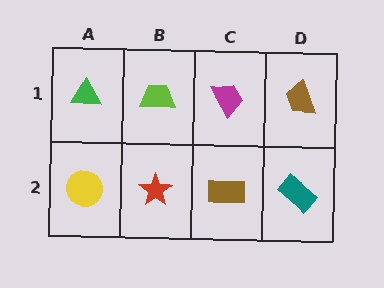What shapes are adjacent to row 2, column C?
A magenta trapezoid (row 1, column C), a red star (row 2, column B), a teal rectangle (row 2, column D).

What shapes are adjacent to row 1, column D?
A teal rectangle (row 2, column D), a magenta trapezoid (row 1, column C).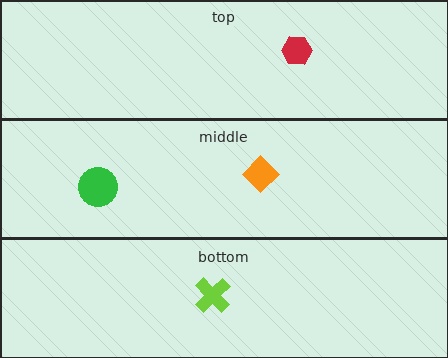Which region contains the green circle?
The middle region.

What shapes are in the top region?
The red hexagon.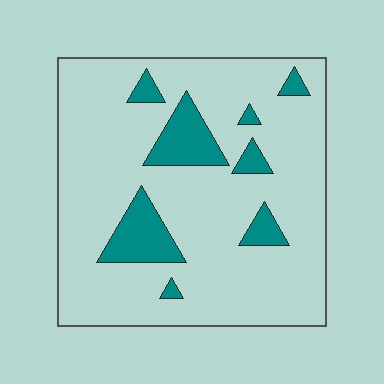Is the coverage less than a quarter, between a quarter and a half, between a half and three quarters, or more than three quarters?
Less than a quarter.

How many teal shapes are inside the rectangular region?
8.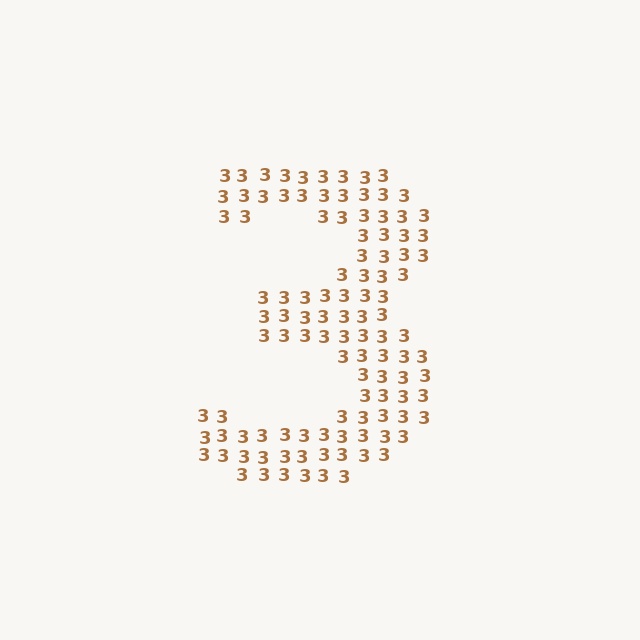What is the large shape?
The large shape is the digit 3.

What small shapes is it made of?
It is made of small digit 3's.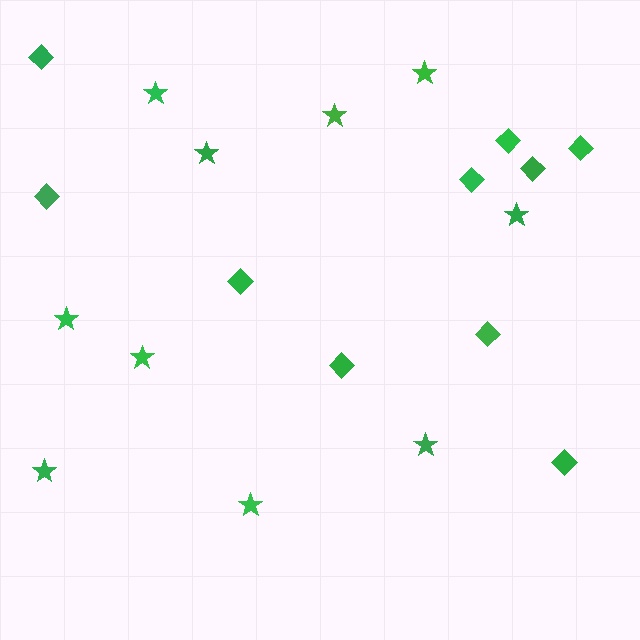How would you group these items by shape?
There are 2 groups: one group of diamonds (10) and one group of stars (10).